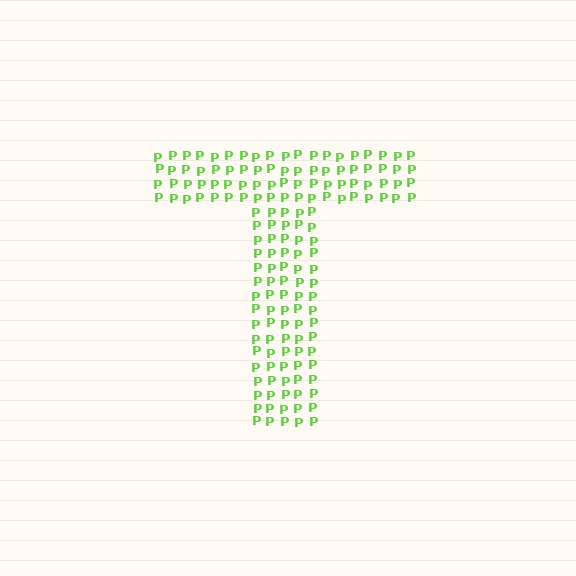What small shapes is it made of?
It is made of small letter P's.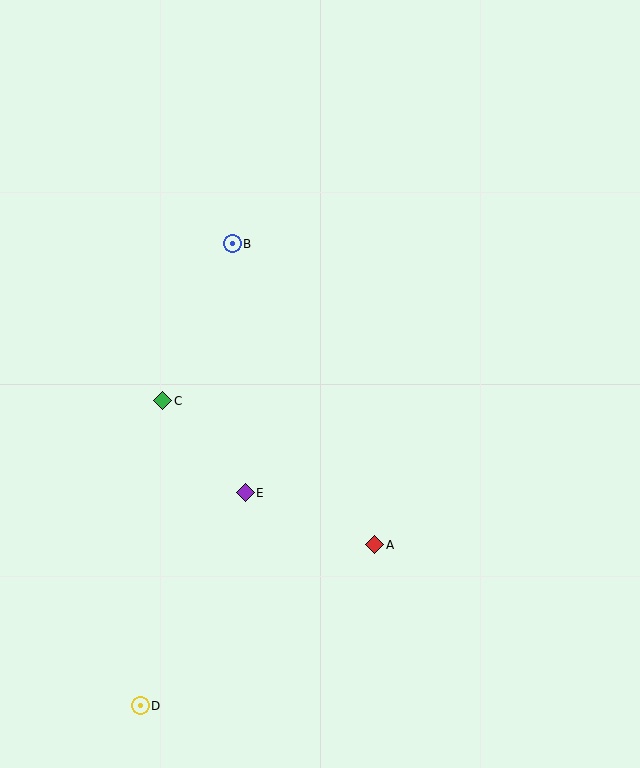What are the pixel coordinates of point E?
Point E is at (245, 493).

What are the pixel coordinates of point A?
Point A is at (375, 545).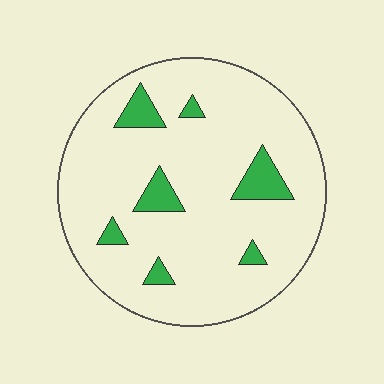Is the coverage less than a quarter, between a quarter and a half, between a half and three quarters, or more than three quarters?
Less than a quarter.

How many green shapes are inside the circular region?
7.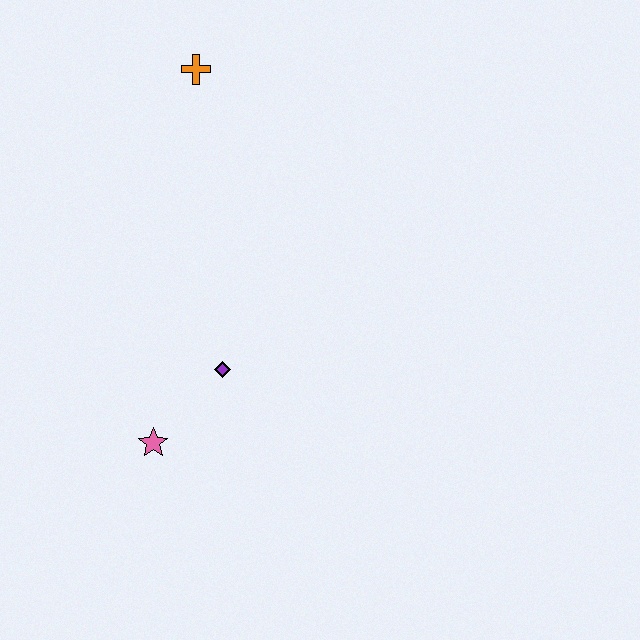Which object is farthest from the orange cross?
The pink star is farthest from the orange cross.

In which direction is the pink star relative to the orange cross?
The pink star is below the orange cross.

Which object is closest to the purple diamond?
The pink star is closest to the purple diamond.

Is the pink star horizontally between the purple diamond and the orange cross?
No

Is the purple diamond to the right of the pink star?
Yes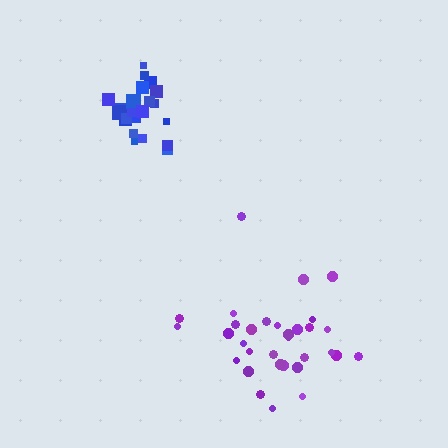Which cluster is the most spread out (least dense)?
Purple.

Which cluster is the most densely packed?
Blue.